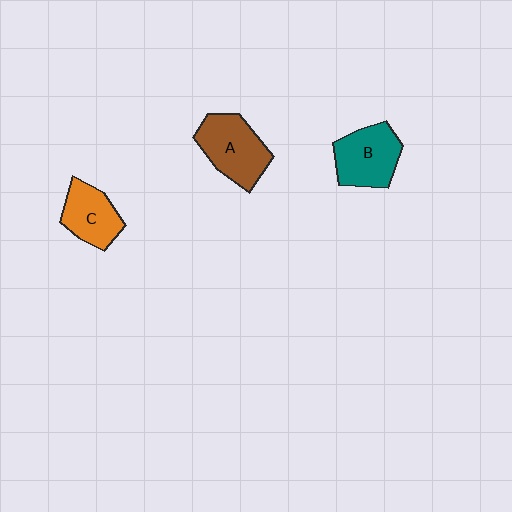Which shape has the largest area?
Shape A (brown).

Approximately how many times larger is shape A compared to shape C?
Approximately 1.3 times.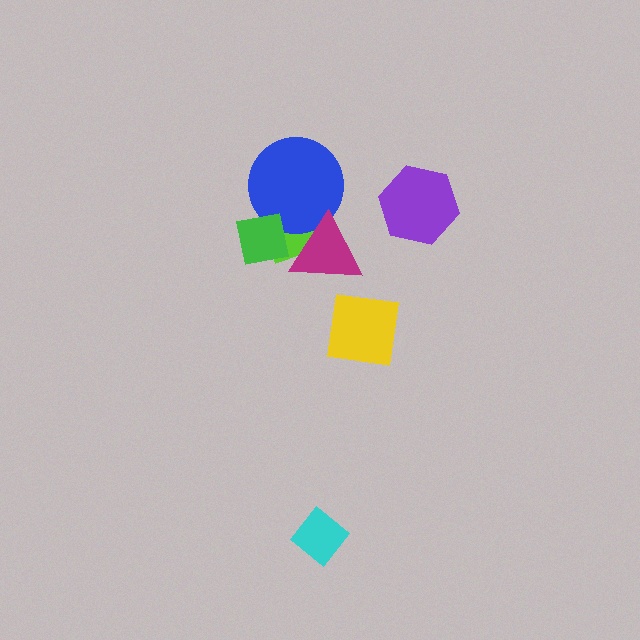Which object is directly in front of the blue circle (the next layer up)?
The green square is directly in front of the blue circle.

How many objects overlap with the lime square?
3 objects overlap with the lime square.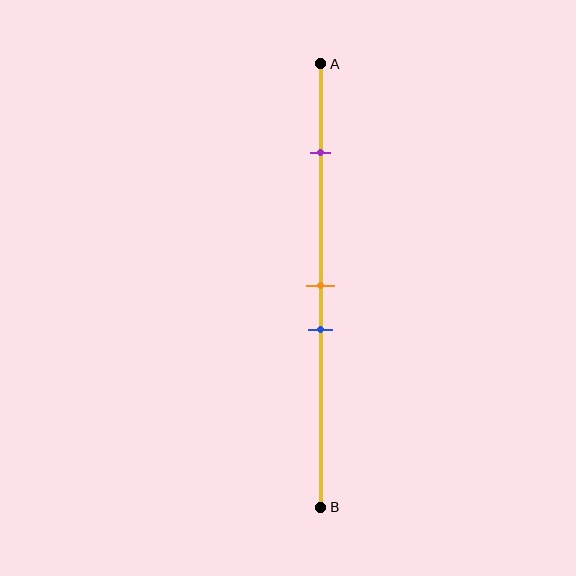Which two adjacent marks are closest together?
The orange and blue marks are the closest adjacent pair.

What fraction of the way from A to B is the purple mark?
The purple mark is approximately 20% (0.2) of the way from A to B.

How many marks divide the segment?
There are 3 marks dividing the segment.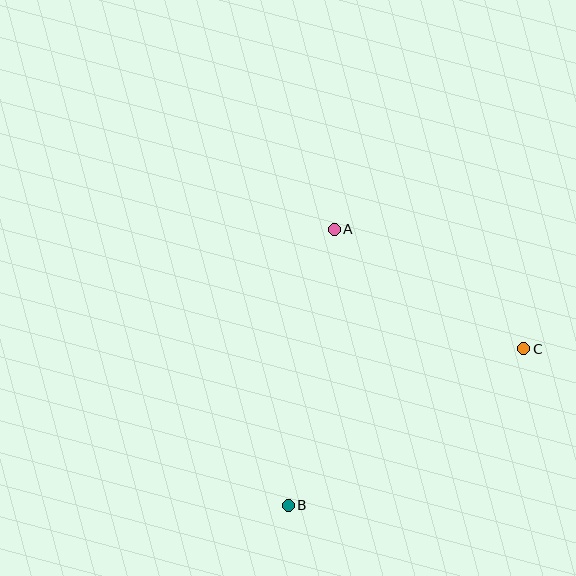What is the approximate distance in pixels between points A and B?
The distance between A and B is approximately 280 pixels.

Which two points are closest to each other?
Points A and C are closest to each other.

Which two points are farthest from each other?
Points B and C are farthest from each other.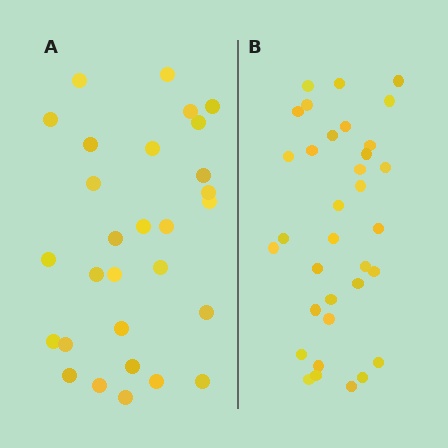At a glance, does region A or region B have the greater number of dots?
Region B (the right region) has more dots.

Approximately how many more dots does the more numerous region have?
Region B has about 5 more dots than region A.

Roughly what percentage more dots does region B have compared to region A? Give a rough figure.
About 15% more.